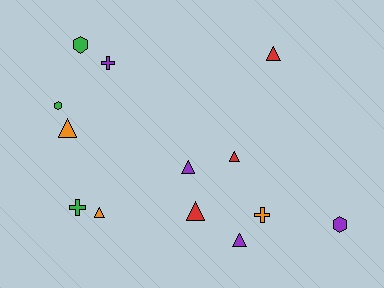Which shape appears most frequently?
Triangle, with 7 objects.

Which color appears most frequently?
Purple, with 4 objects.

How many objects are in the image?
There are 13 objects.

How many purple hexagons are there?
There is 1 purple hexagon.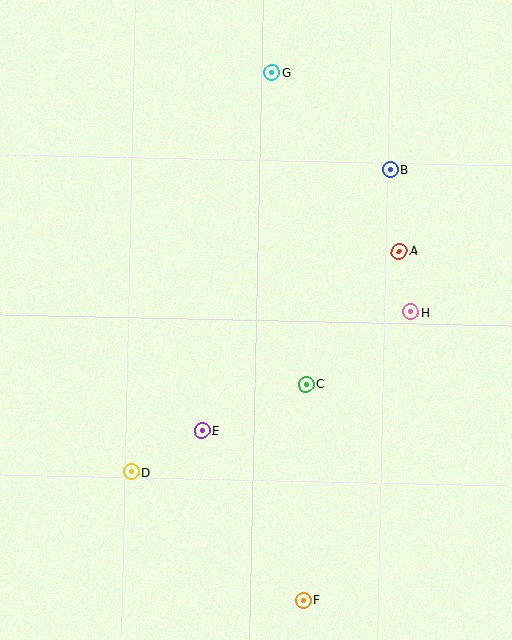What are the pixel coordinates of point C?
Point C is at (306, 384).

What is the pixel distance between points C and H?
The distance between C and H is 127 pixels.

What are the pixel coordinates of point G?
Point G is at (272, 73).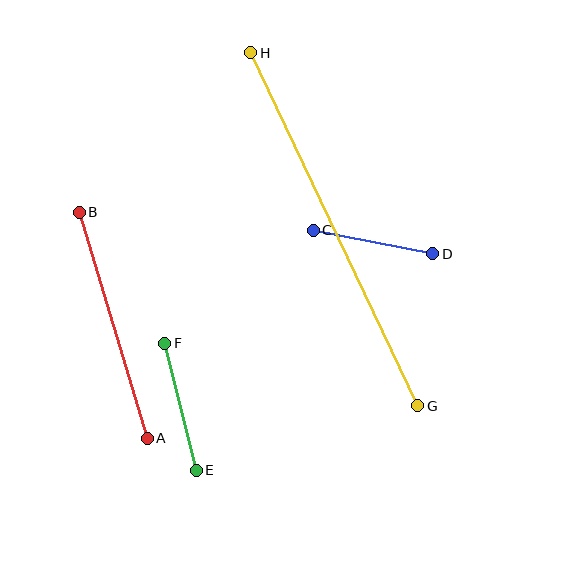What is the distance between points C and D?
The distance is approximately 122 pixels.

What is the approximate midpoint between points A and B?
The midpoint is at approximately (113, 325) pixels.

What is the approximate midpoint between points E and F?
The midpoint is at approximately (181, 407) pixels.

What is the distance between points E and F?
The distance is approximately 131 pixels.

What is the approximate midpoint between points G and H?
The midpoint is at approximately (334, 229) pixels.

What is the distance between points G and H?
The distance is approximately 391 pixels.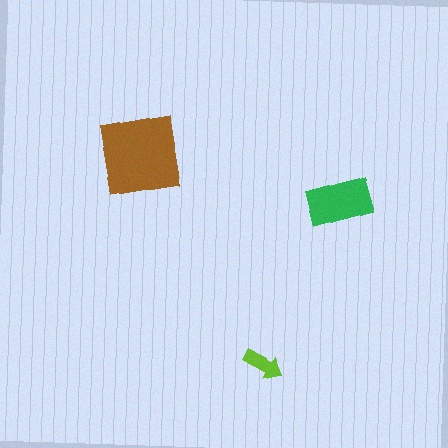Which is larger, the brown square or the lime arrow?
The brown square.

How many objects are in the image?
There are 3 objects in the image.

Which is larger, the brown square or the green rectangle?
The brown square.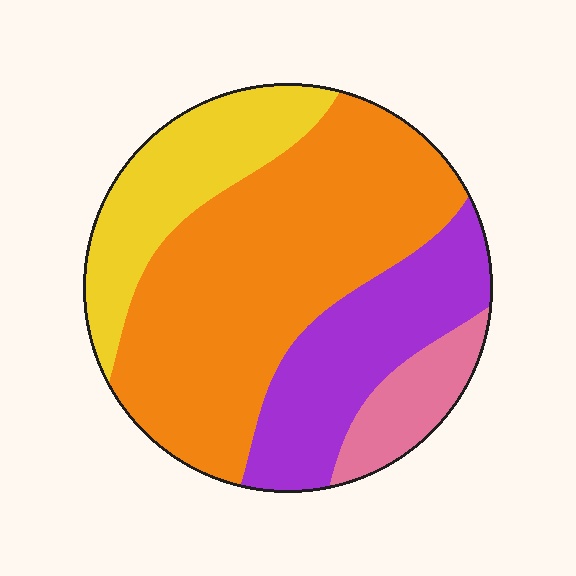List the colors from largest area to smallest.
From largest to smallest: orange, purple, yellow, pink.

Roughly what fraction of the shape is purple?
Purple takes up about one fifth (1/5) of the shape.